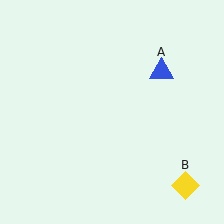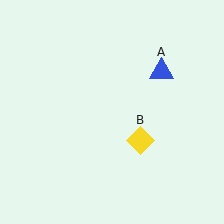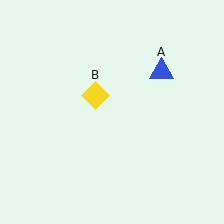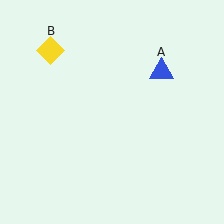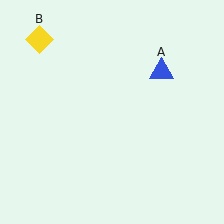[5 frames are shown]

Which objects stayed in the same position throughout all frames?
Blue triangle (object A) remained stationary.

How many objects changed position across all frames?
1 object changed position: yellow diamond (object B).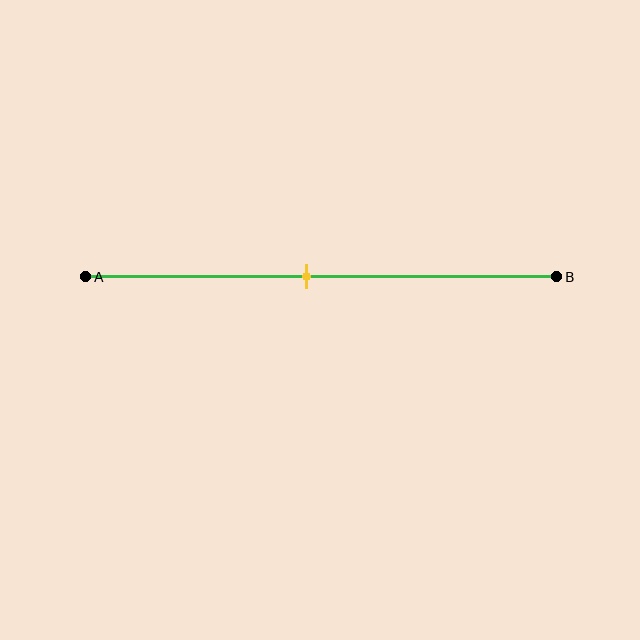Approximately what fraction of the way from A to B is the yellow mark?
The yellow mark is approximately 45% of the way from A to B.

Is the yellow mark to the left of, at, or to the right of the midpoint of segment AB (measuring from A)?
The yellow mark is to the left of the midpoint of segment AB.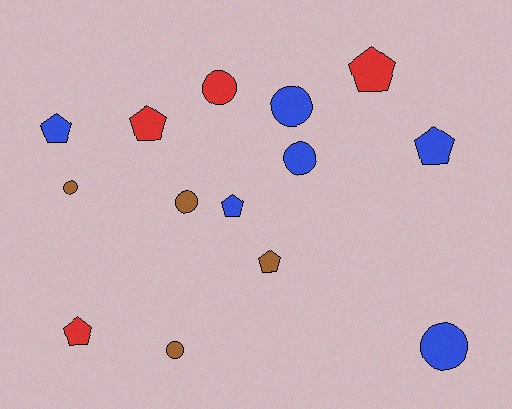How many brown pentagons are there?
There is 1 brown pentagon.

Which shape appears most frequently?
Pentagon, with 7 objects.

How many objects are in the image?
There are 14 objects.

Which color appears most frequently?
Blue, with 6 objects.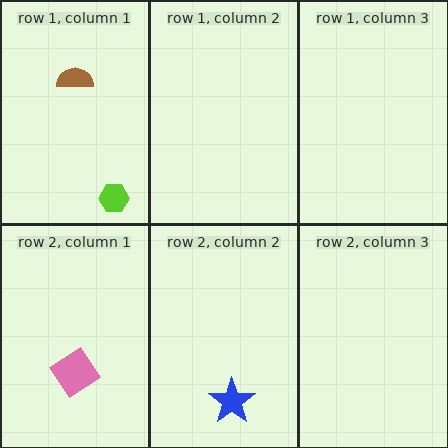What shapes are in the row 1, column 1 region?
The lime hexagon, the brown semicircle.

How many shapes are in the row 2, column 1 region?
1.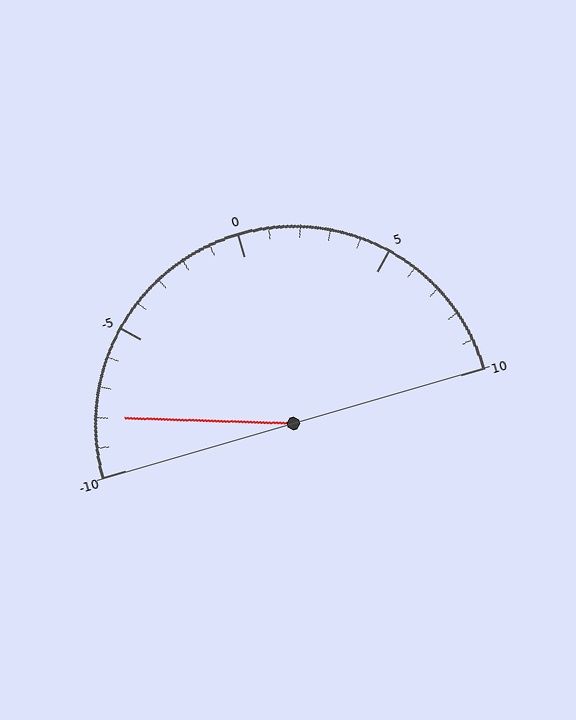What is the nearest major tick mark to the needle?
The nearest major tick mark is -10.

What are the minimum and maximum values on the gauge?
The gauge ranges from -10 to 10.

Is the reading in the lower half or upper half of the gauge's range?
The reading is in the lower half of the range (-10 to 10).